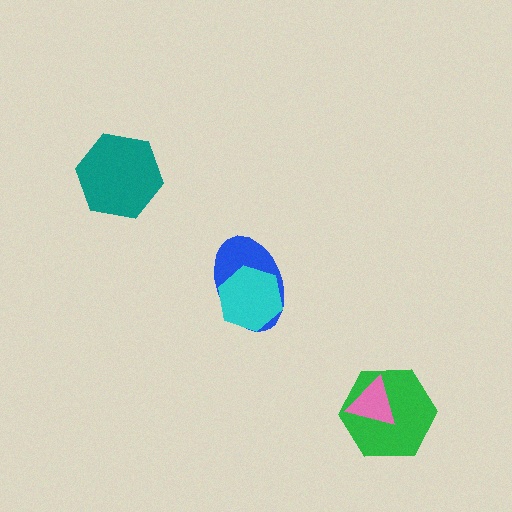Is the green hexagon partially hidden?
Yes, it is partially covered by another shape.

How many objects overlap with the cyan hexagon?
1 object overlaps with the cyan hexagon.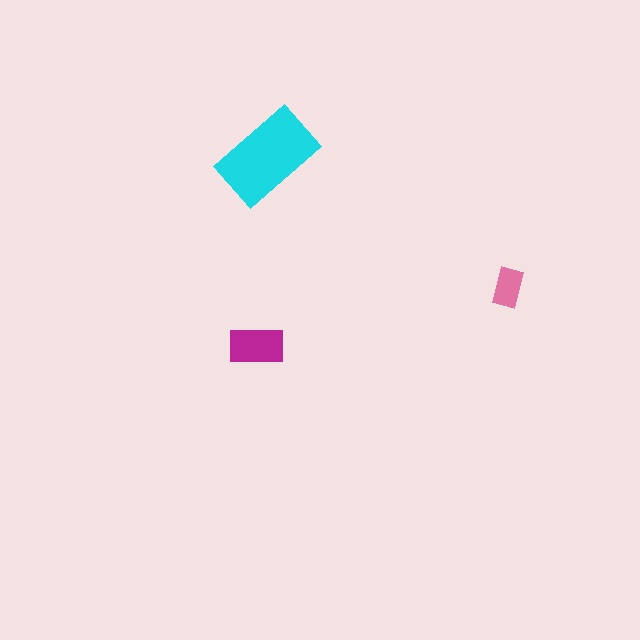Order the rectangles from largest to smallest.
the cyan one, the magenta one, the pink one.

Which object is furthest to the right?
The pink rectangle is rightmost.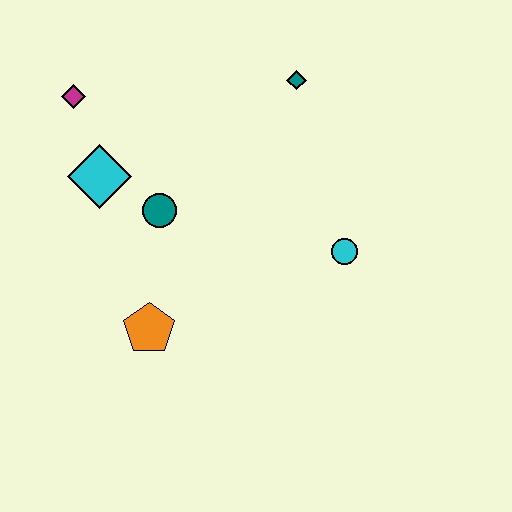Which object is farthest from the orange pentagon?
The teal diamond is farthest from the orange pentagon.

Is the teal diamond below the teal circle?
No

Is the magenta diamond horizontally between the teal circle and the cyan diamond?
No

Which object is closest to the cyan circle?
The teal diamond is closest to the cyan circle.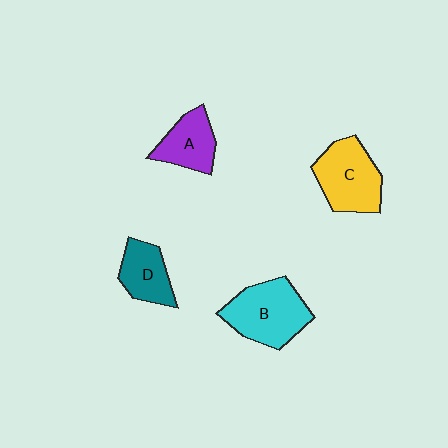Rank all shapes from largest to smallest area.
From largest to smallest: B (cyan), C (yellow), A (purple), D (teal).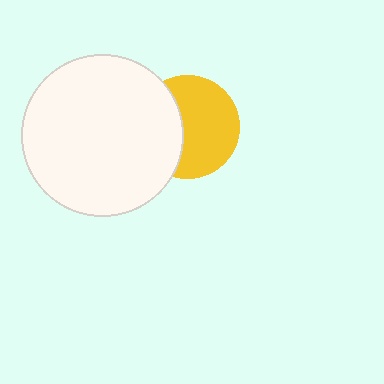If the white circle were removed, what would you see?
You would see the complete yellow circle.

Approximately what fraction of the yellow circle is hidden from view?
Roughly 39% of the yellow circle is hidden behind the white circle.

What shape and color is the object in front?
The object in front is a white circle.